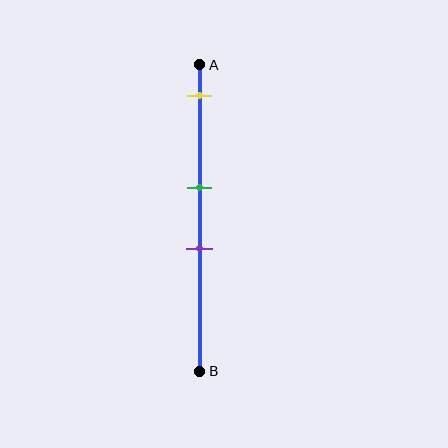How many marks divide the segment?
There are 3 marks dividing the segment.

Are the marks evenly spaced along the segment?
No, the marks are not evenly spaced.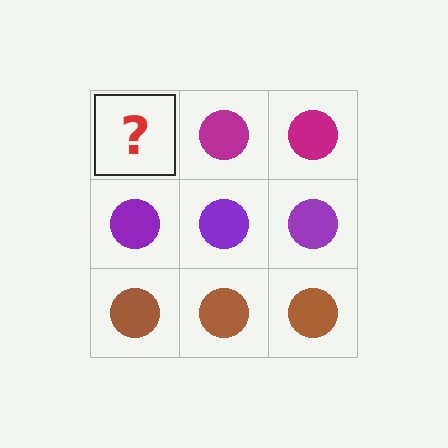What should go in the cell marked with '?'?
The missing cell should contain a magenta circle.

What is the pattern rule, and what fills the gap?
The rule is that each row has a consistent color. The gap should be filled with a magenta circle.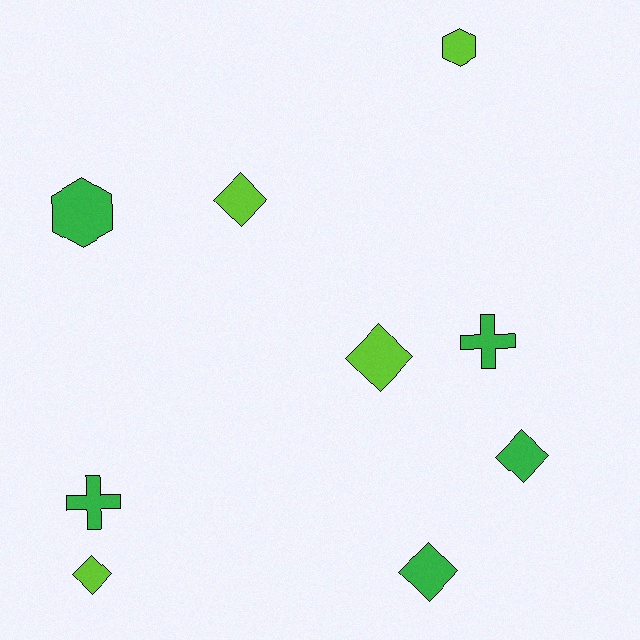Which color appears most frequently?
Green, with 5 objects.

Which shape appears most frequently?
Diamond, with 5 objects.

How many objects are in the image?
There are 9 objects.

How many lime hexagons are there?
There is 1 lime hexagon.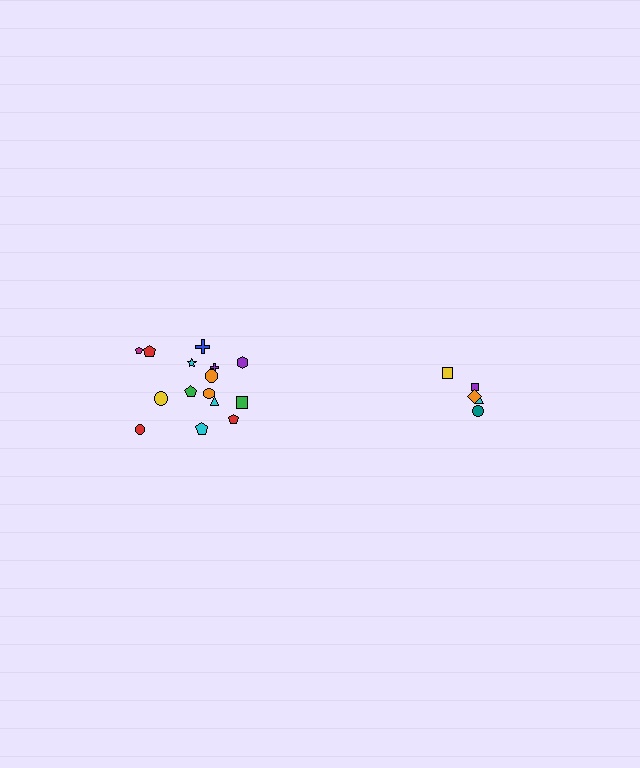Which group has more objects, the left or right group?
The left group.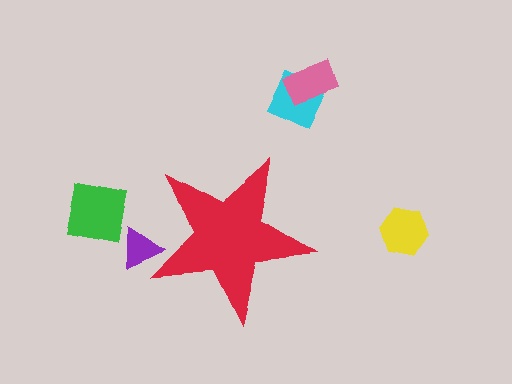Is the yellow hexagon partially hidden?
No, the yellow hexagon is fully visible.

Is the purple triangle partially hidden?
Yes, the purple triangle is partially hidden behind the red star.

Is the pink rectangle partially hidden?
No, the pink rectangle is fully visible.